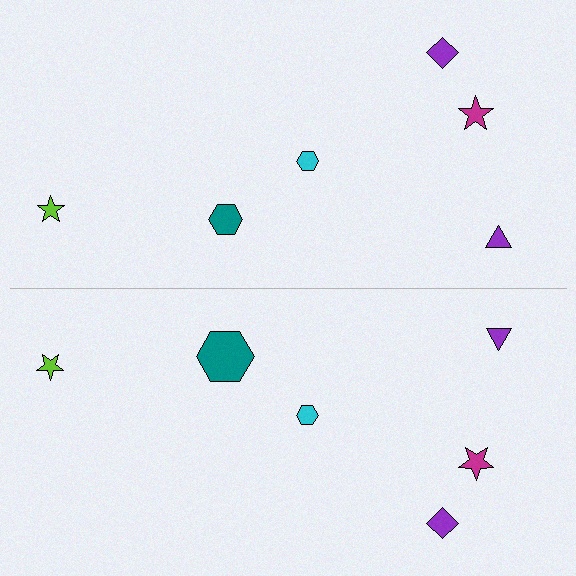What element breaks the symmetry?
The teal hexagon on the bottom side has a different size than its mirror counterpart.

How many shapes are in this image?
There are 12 shapes in this image.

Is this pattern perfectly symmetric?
No, the pattern is not perfectly symmetric. The teal hexagon on the bottom side has a different size than its mirror counterpart.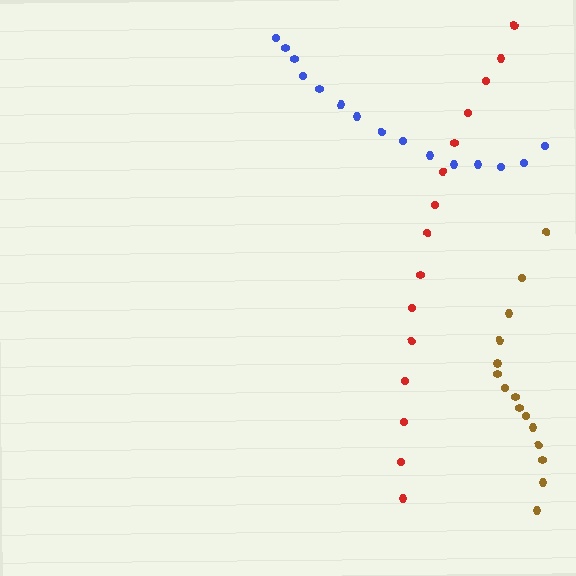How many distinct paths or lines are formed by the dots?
There are 3 distinct paths.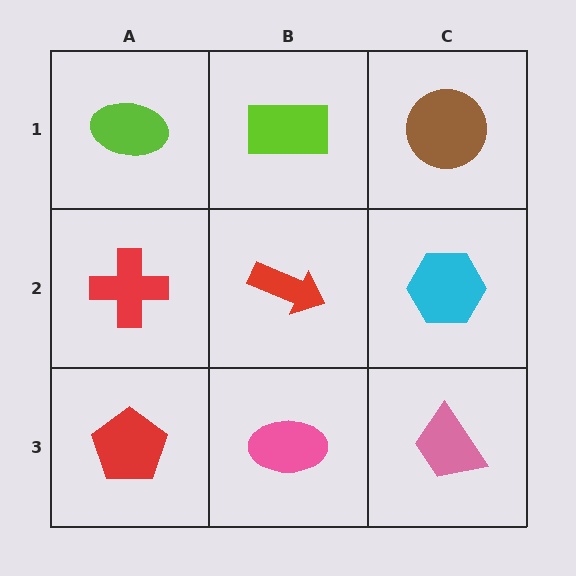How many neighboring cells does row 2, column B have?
4.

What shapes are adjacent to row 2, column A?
A lime ellipse (row 1, column A), a red pentagon (row 3, column A), a red arrow (row 2, column B).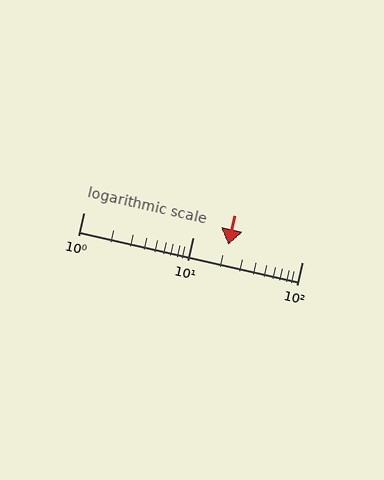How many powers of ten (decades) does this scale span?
The scale spans 2 decades, from 1 to 100.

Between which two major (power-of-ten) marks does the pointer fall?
The pointer is between 10 and 100.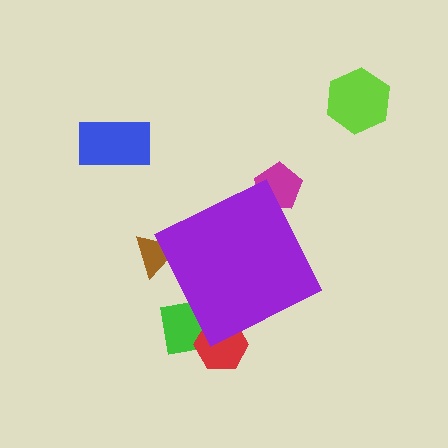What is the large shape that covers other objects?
A purple diamond.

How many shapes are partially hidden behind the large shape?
4 shapes are partially hidden.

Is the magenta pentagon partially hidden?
Yes, the magenta pentagon is partially hidden behind the purple diamond.